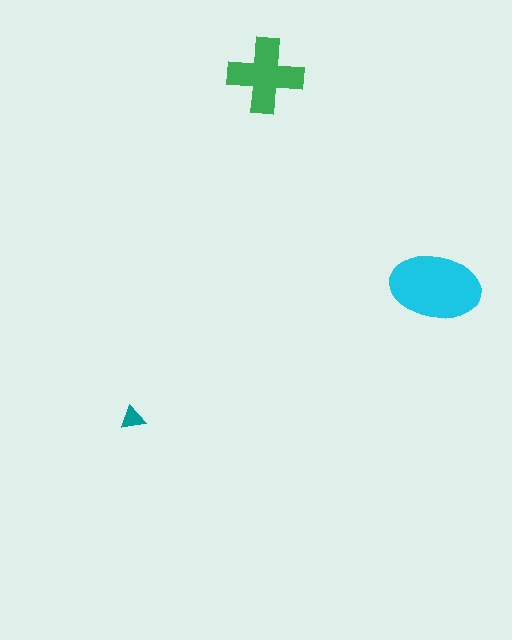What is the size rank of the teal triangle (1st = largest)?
3rd.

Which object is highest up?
The green cross is topmost.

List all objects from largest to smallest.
The cyan ellipse, the green cross, the teal triangle.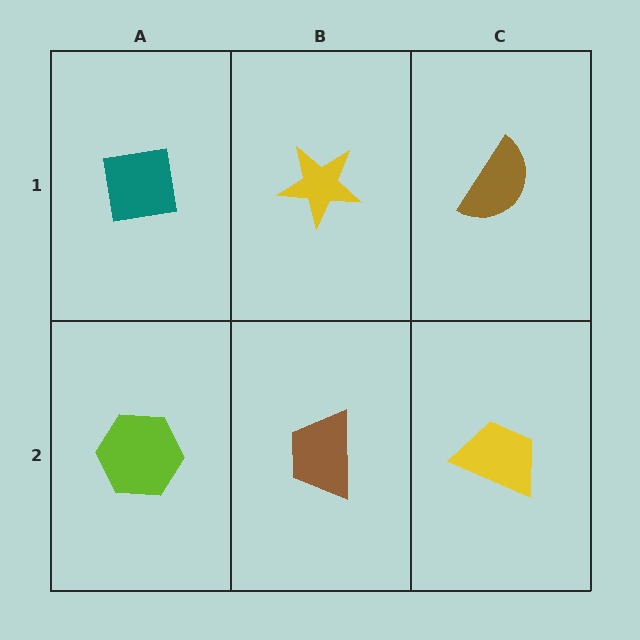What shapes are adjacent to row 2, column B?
A yellow star (row 1, column B), a lime hexagon (row 2, column A), a yellow trapezoid (row 2, column C).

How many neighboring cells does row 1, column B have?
3.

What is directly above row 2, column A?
A teal square.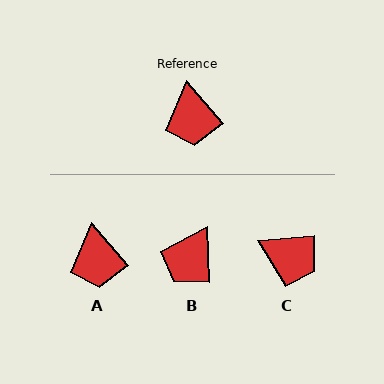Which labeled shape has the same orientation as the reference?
A.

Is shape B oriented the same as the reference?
No, it is off by about 39 degrees.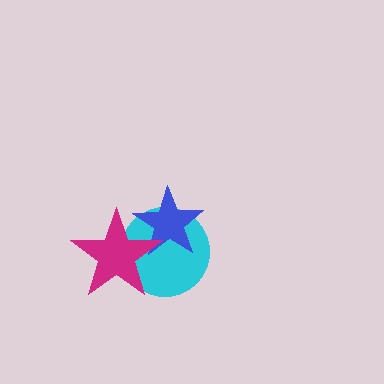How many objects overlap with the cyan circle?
2 objects overlap with the cyan circle.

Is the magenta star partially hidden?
No, no other shape covers it.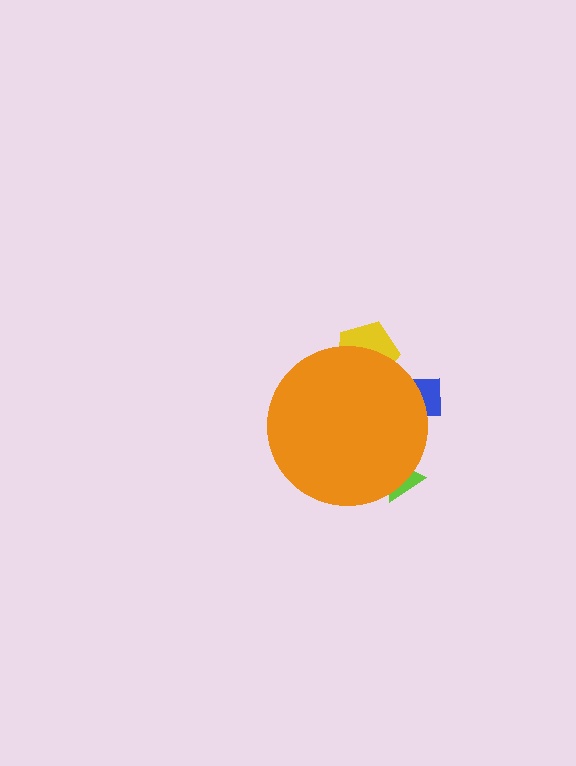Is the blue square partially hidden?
Yes, the blue square is partially hidden behind the orange circle.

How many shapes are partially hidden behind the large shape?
3 shapes are partially hidden.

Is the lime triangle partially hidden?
Yes, the lime triangle is partially hidden behind the orange circle.